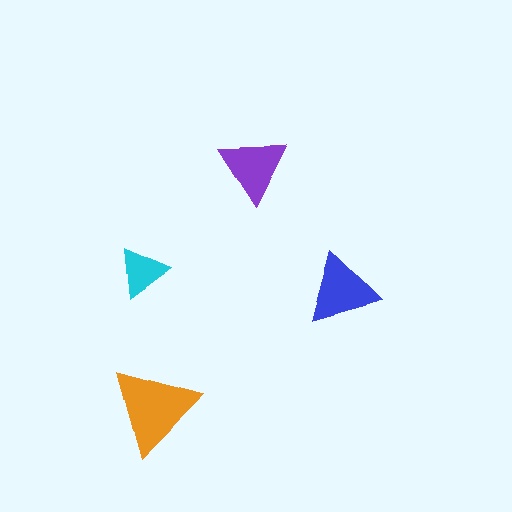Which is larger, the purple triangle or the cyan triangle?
The purple one.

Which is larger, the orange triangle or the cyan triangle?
The orange one.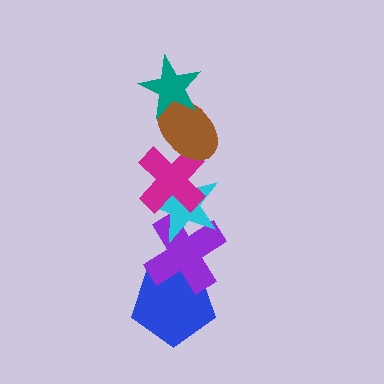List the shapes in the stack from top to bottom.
From top to bottom: the teal star, the brown ellipse, the magenta cross, the cyan star, the purple cross, the blue pentagon.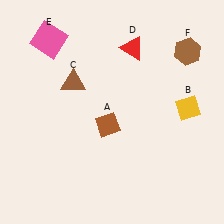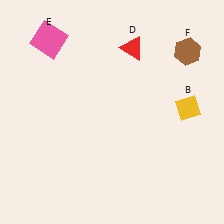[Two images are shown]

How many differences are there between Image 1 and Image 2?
There are 2 differences between the two images.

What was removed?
The brown diamond (A), the brown triangle (C) were removed in Image 2.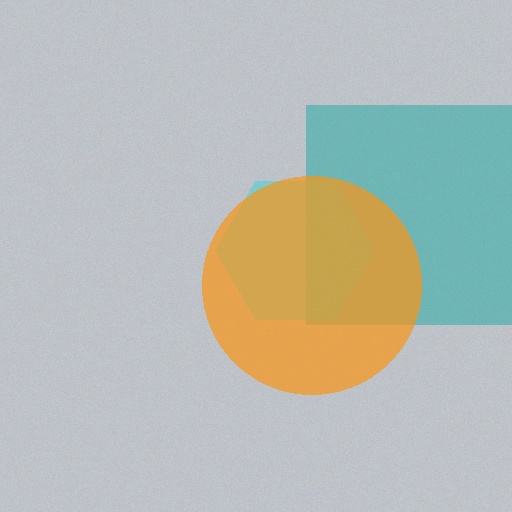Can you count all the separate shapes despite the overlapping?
Yes, there are 3 separate shapes.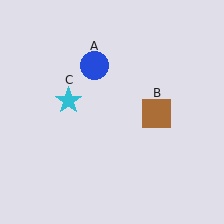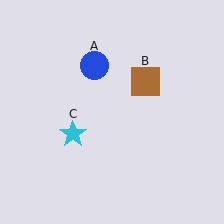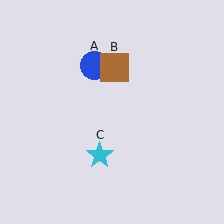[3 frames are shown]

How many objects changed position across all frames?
2 objects changed position: brown square (object B), cyan star (object C).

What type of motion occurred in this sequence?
The brown square (object B), cyan star (object C) rotated counterclockwise around the center of the scene.